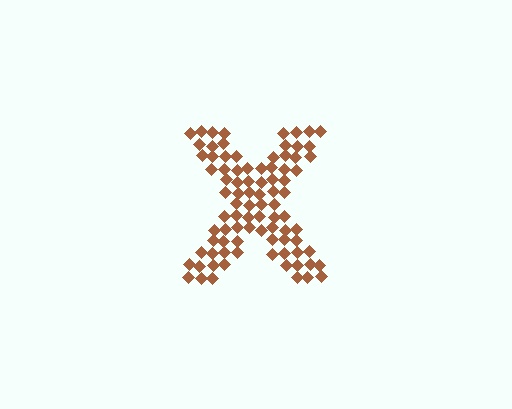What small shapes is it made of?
It is made of small diamonds.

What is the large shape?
The large shape is the letter X.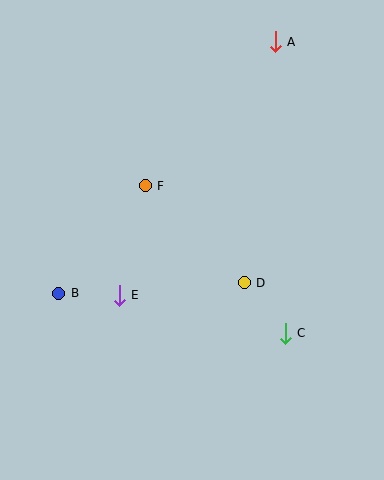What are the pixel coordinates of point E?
Point E is at (119, 295).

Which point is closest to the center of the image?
Point D at (244, 283) is closest to the center.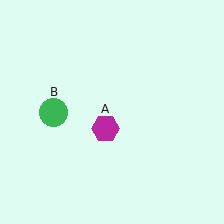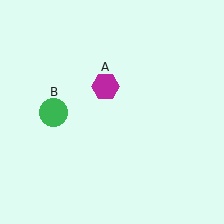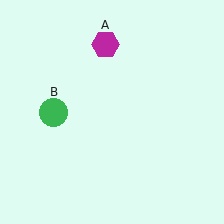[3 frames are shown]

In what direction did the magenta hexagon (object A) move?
The magenta hexagon (object A) moved up.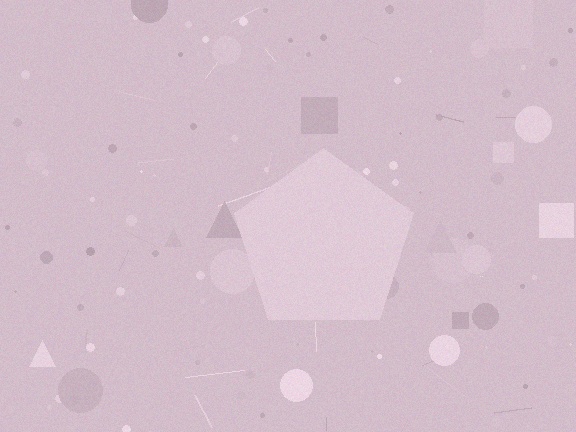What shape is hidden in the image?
A pentagon is hidden in the image.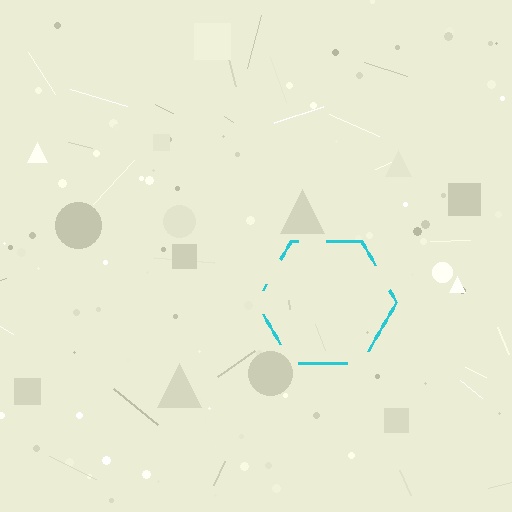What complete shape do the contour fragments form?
The contour fragments form a hexagon.